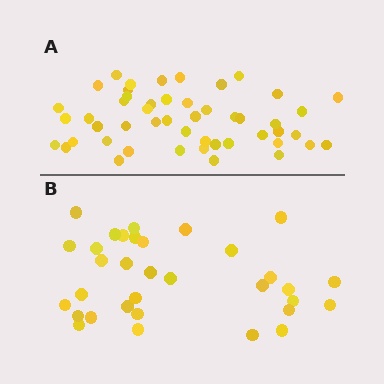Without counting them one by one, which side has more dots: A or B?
Region A (the top region) has more dots.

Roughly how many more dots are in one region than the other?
Region A has approximately 15 more dots than region B.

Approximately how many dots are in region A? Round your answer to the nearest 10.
About 50 dots. (The exact count is 49, which rounds to 50.)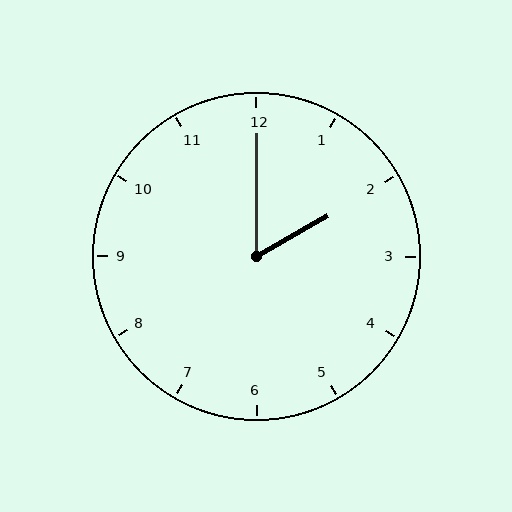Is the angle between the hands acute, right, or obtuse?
It is acute.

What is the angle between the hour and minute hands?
Approximately 60 degrees.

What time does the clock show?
2:00.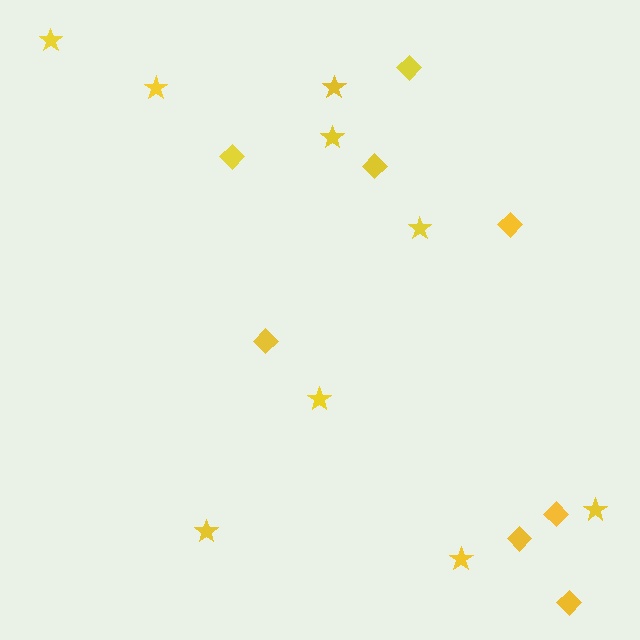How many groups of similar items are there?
There are 2 groups: one group of stars (9) and one group of diamonds (8).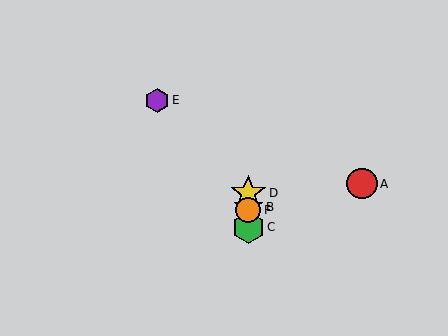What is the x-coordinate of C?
Object C is at x≈248.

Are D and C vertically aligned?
Yes, both are at x≈248.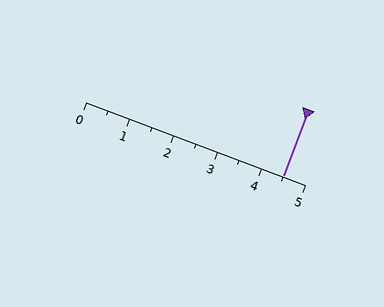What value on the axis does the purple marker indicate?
The marker indicates approximately 4.5.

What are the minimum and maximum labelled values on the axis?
The axis runs from 0 to 5.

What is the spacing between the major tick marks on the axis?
The major ticks are spaced 1 apart.